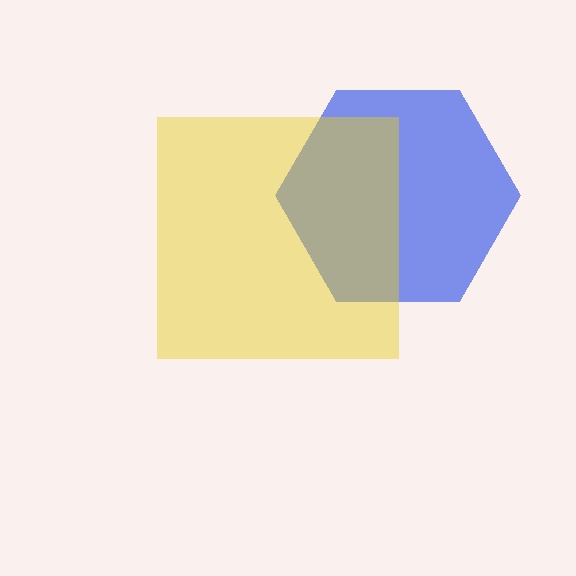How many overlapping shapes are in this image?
There are 2 overlapping shapes in the image.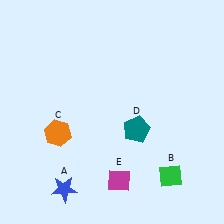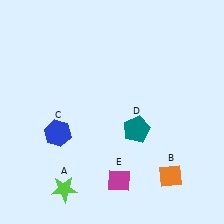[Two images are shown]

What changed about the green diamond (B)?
In Image 1, B is green. In Image 2, it changed to orange.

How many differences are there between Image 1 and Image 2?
There are 3 differences between the two images.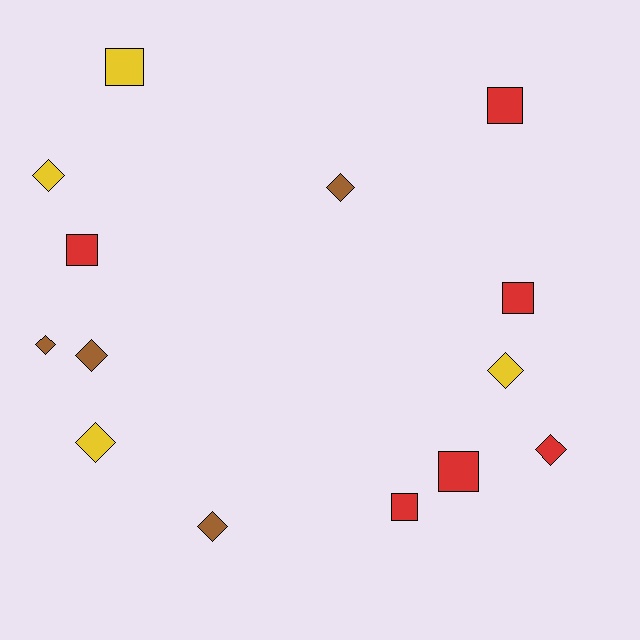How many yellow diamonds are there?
There are 3 yellow diamonds.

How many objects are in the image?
There are 14 objects.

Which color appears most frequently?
Red, with 6 objects.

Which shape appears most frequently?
Diamond, with 8 objects.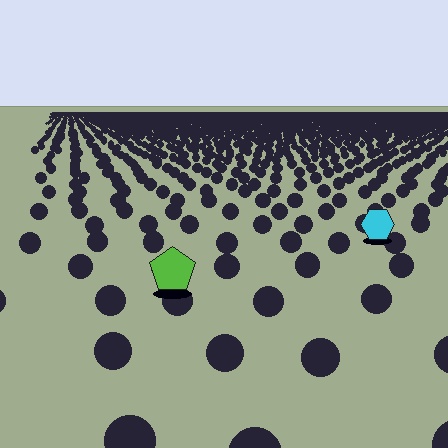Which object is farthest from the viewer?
The cyan hexagon is farthest from the viewer. It appears smaller and the ground texture around it is denser.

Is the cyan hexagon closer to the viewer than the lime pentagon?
No. The lime pentagon is closer — you can tell from the texture gradient: the ground texture is coarser near it.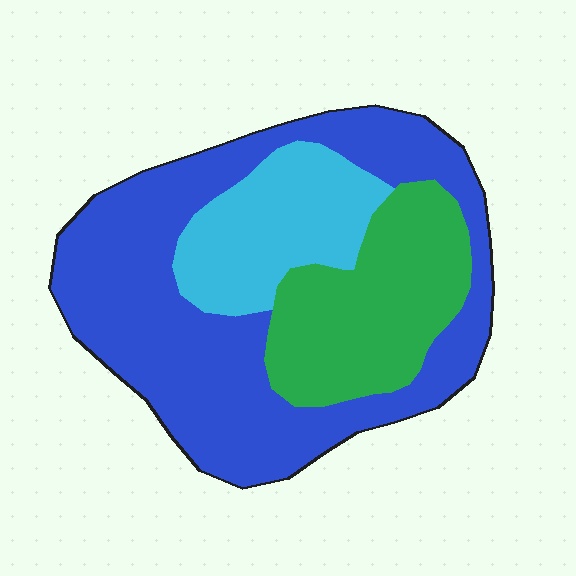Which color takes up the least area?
Cyan, at roughly 20%.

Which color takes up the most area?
Blue, at roughly 55%.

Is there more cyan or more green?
Green.